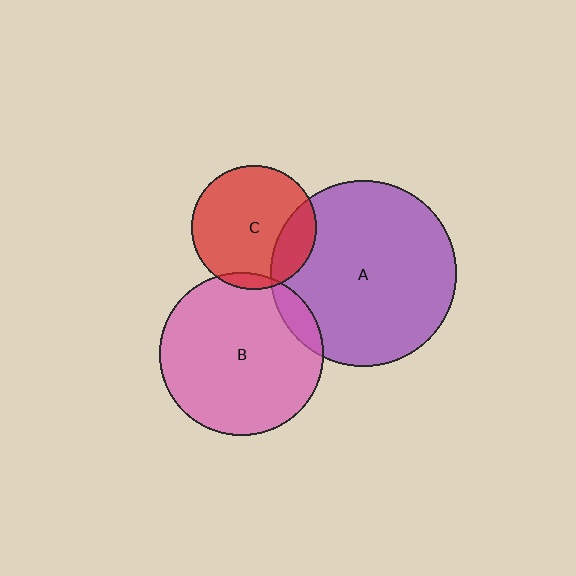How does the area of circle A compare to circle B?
Approximately 1.3 times.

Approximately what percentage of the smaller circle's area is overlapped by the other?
Approximately 20%.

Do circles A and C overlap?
Yes.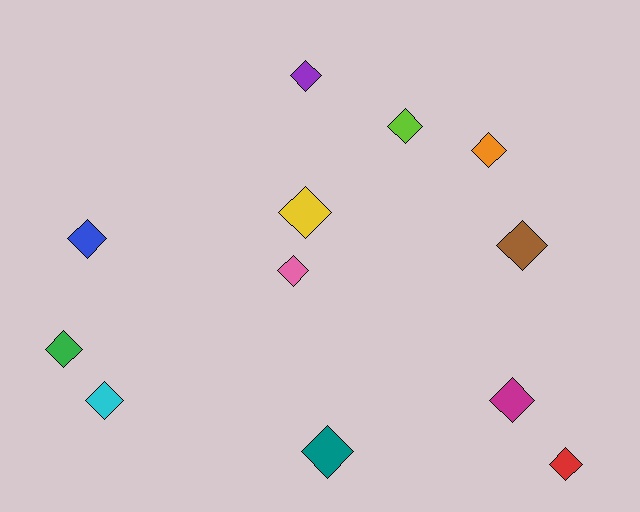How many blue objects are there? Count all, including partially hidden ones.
There is 1 blue object.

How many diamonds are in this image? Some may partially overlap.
There are 12 diamonds.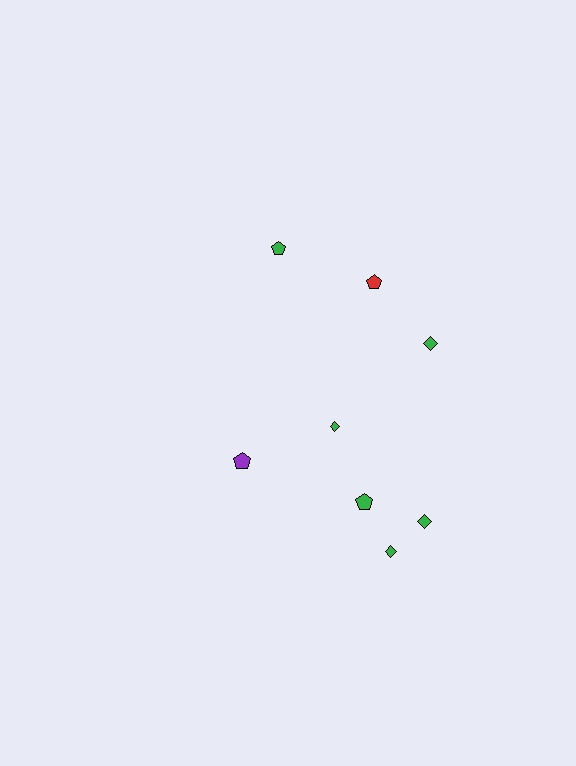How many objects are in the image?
There are 8 objects.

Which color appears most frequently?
Green, with 6 objects.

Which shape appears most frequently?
Pentagon, with 4 objects.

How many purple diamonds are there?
There are no purple diamonds.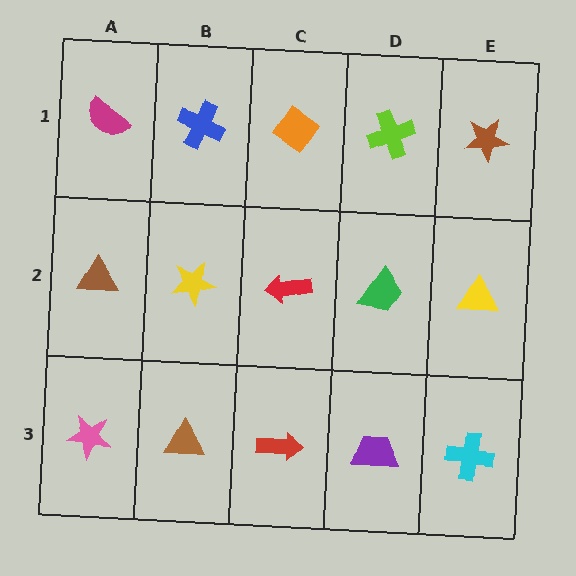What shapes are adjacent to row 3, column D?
A green trapezoid (row 2, column D), a red arrow (row 3, column C), a cyan cross (row 3, column E).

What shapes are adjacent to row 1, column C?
A red arrow (row 2, column C), a blue cross (row 1, column B), a lime cross (row 1, column D).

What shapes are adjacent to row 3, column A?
A brown triangle (row 2, column A), a brown triangle (row 3, column B).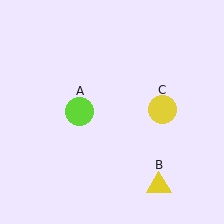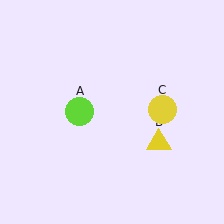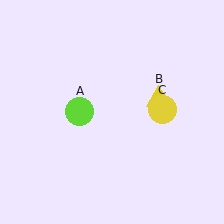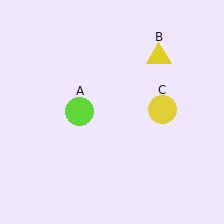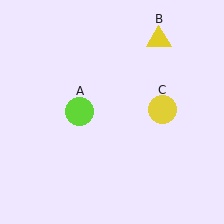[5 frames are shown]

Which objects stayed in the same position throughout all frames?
Lime circle (object A) and yellow circle (object C) remained stationary.